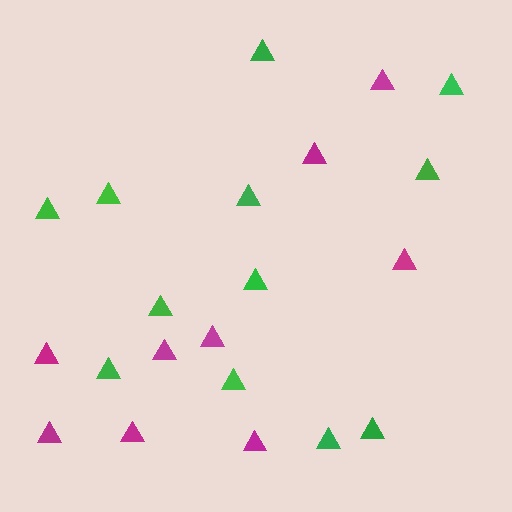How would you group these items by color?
There are 2 groups: one group of green triangles (12) and one group of magenta triangles (9).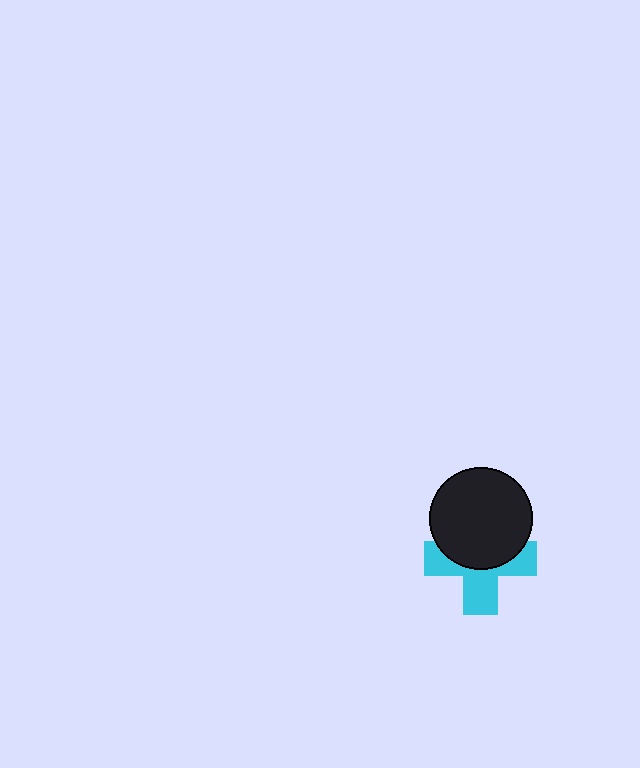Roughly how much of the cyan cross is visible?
About half of it is visible (roughly 51%).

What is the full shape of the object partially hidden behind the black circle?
The partially hidden object is a cyan cross.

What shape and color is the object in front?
The object in front is a black circle.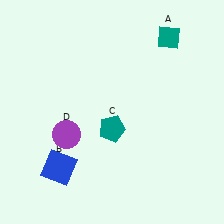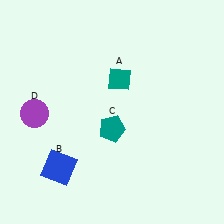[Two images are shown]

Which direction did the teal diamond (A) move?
The teal diamond (A) moved left.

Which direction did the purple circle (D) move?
The purple circle (D) moved left.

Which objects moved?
The objects that moved are: the teal diamond (A), the purple circle (D).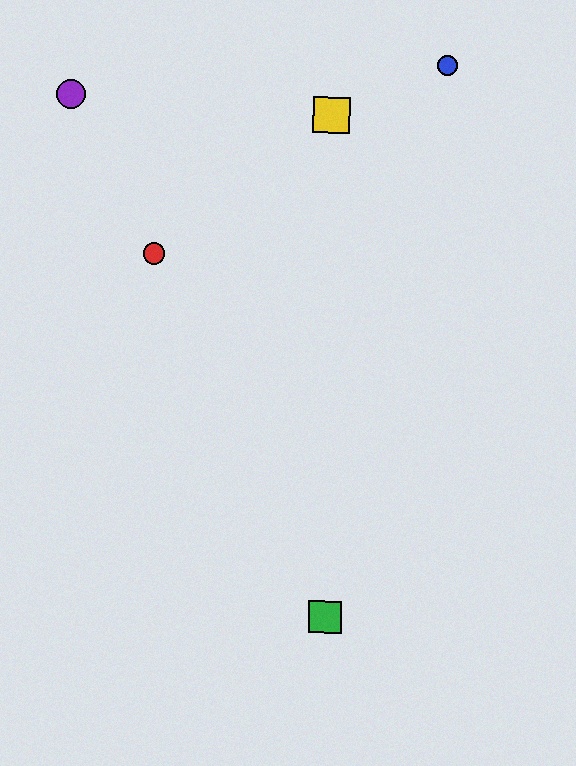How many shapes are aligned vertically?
2 shapes (the green square, the yellow square) are aligned vertically.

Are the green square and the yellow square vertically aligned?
Yes, both are at x≈325.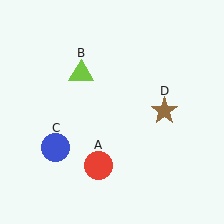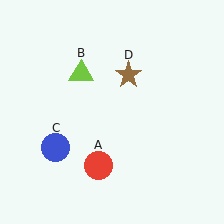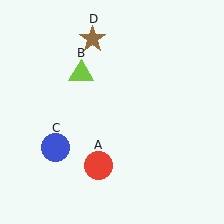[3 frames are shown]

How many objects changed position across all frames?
1 object changed position: brown star (object D).